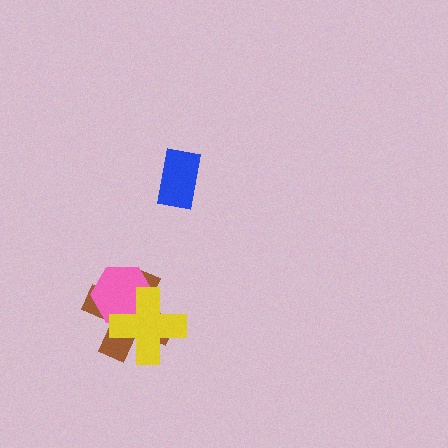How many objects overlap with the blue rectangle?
0 objects overlap with the blue rectangle.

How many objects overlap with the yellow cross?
2 objects overlap with the yellow cross.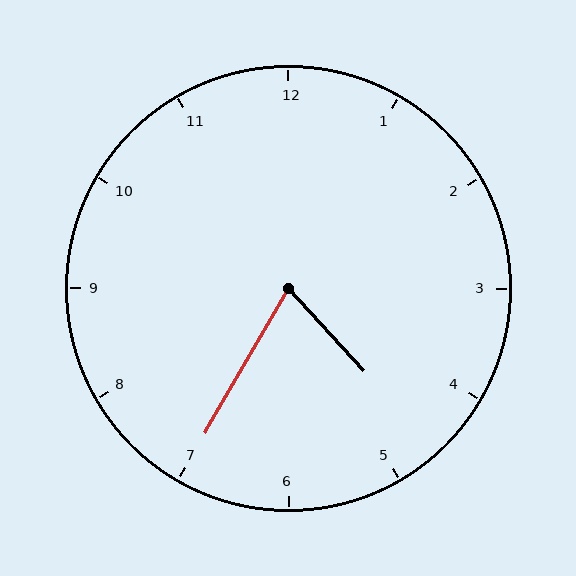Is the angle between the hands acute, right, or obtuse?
It is acute.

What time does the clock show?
4:35.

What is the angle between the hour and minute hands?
Approximately 72 degrees.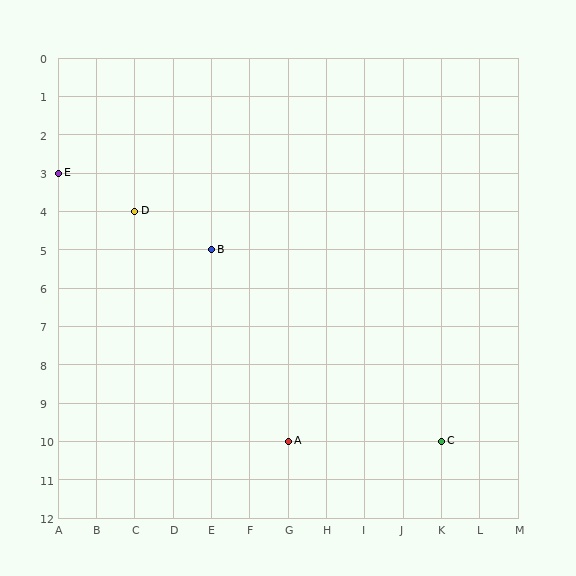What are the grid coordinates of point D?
Point D is at grid coordinates (C, 4).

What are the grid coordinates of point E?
Point E is at grid coordinates (A, 3).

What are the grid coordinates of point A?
Point A is at grid coordinates (G, 10).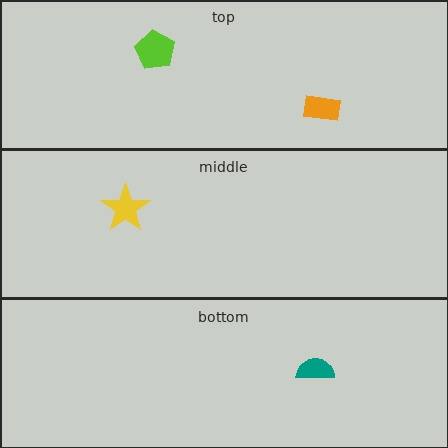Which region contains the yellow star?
The middle region.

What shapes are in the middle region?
The yellow star.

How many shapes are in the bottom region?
1.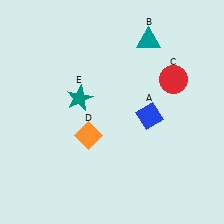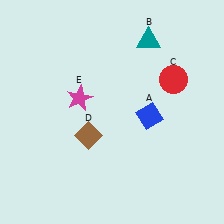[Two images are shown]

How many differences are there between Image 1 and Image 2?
There are 2 differences between the two images.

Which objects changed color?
D changed from orange to brown. E changed from teal to magenta.